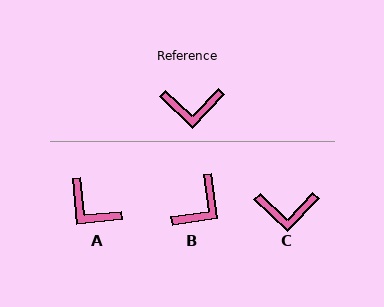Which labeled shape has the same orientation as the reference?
C.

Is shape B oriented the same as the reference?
No, it is off by about 51 degrees.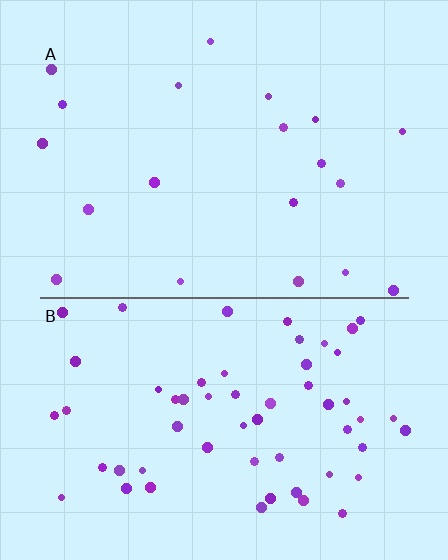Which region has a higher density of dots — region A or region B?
B (the bottom).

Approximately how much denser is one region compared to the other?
Approximately 2.9× — region B over region A.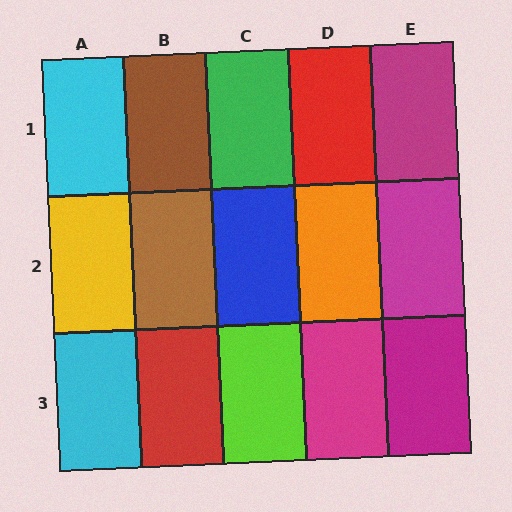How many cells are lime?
1 cell is lime.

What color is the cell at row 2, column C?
Blue.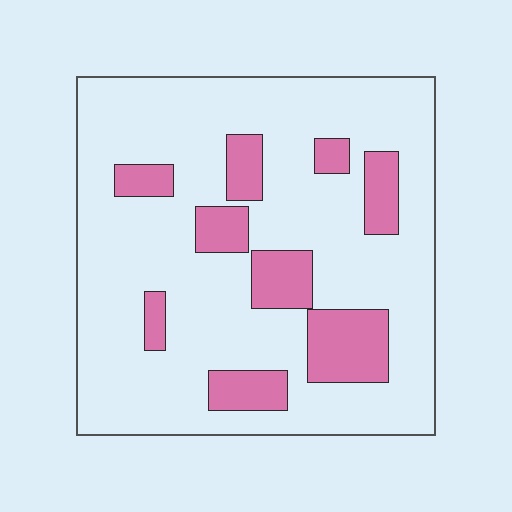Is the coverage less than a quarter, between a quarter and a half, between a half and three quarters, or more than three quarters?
Less than a quarter.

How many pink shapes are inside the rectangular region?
9.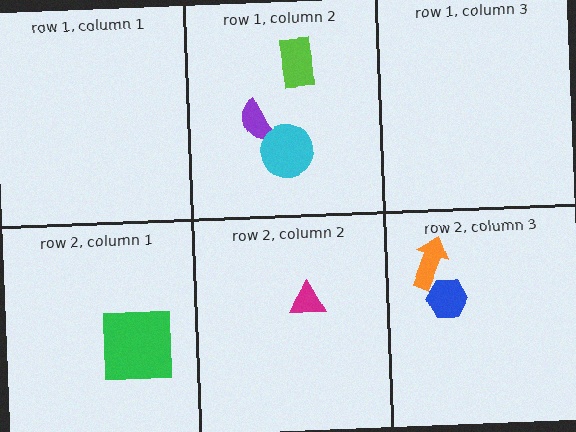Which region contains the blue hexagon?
The row 2, column 3 region.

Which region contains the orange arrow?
The row 2, column 3 region.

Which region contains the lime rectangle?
The row 1, column 2 region.